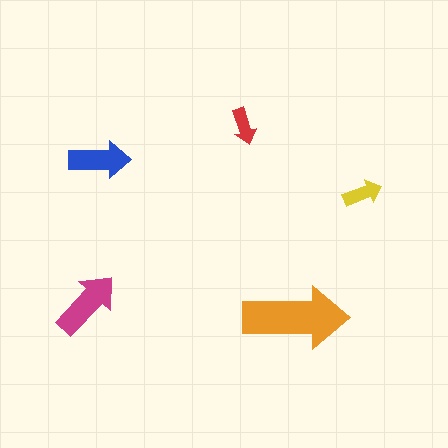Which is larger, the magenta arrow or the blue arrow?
The magenta one.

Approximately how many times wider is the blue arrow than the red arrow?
About 1.5 times wider.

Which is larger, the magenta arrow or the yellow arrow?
The magenta one.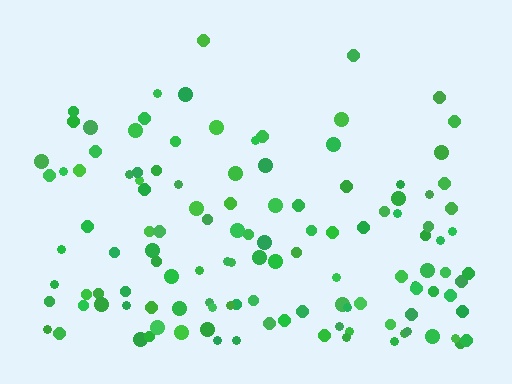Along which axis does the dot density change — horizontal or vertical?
Vertical.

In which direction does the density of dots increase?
From top to bottom, with the bottom side densest.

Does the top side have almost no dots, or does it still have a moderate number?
Still a moderate number, just noticeably fewer than the bottom.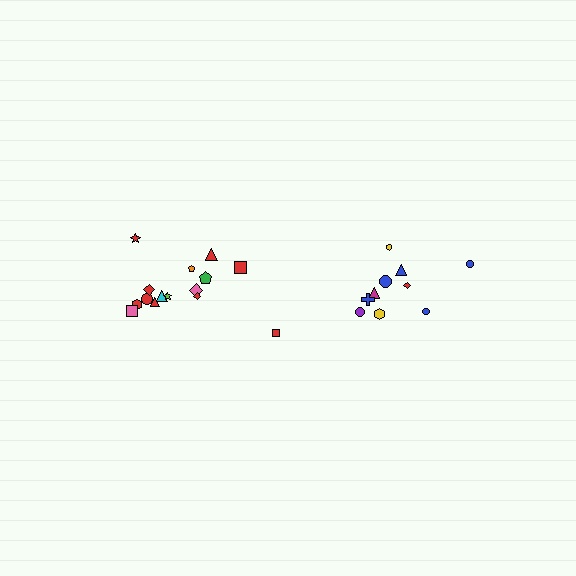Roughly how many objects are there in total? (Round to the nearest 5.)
Roughly 25 objects in total.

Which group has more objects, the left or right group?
The left group.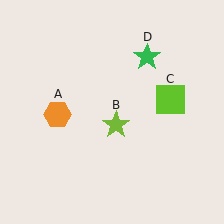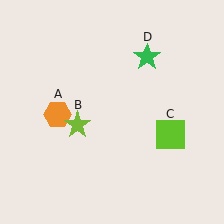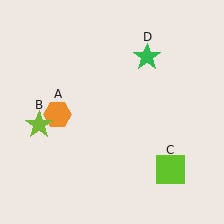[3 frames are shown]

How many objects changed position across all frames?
2 objects changed position: lime star (object B), lime square (object C).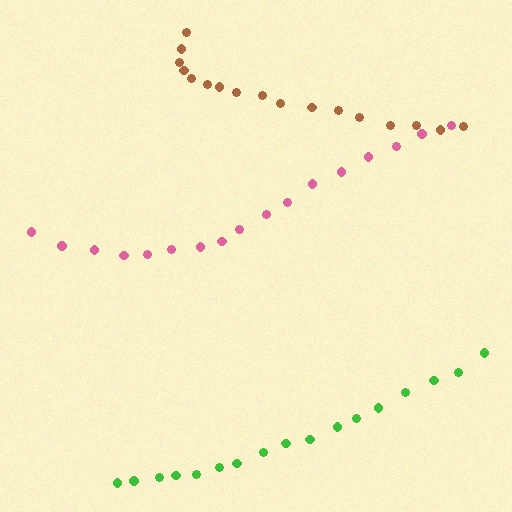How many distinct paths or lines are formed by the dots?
There are 3 distinct paths.